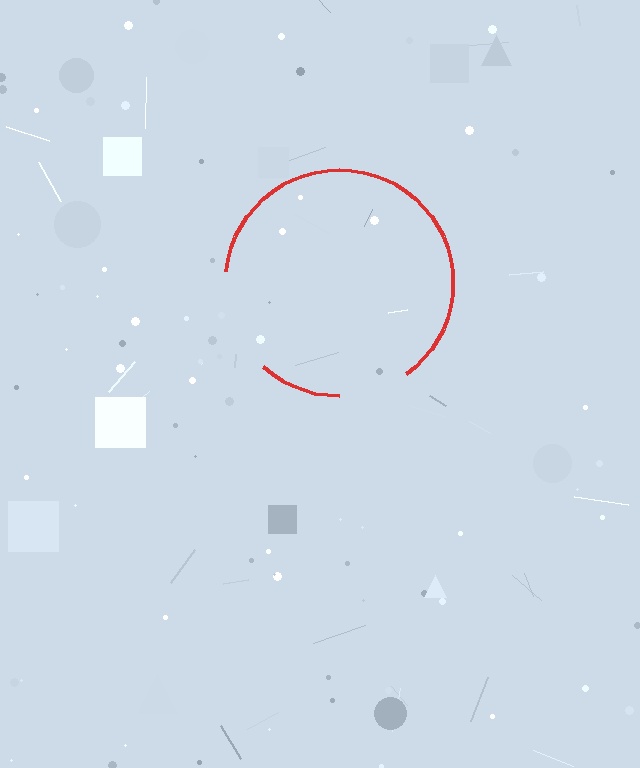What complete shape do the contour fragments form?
The contour fragments form a circle.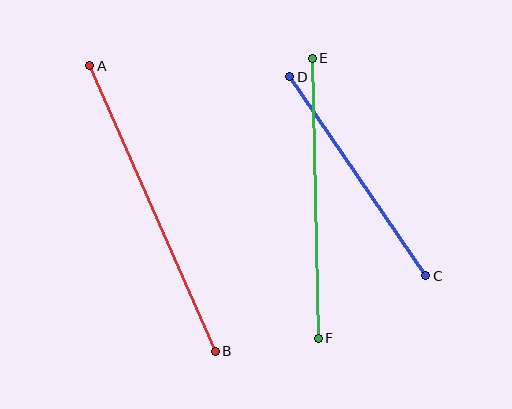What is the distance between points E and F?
The distance is approximately 280 pixels.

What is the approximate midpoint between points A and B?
The midpoint is at approximately (153, 209) pixels.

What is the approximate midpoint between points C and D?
The midpoint is at approximately (358, 176) pixels.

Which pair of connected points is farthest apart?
Points A and B are farthest apart.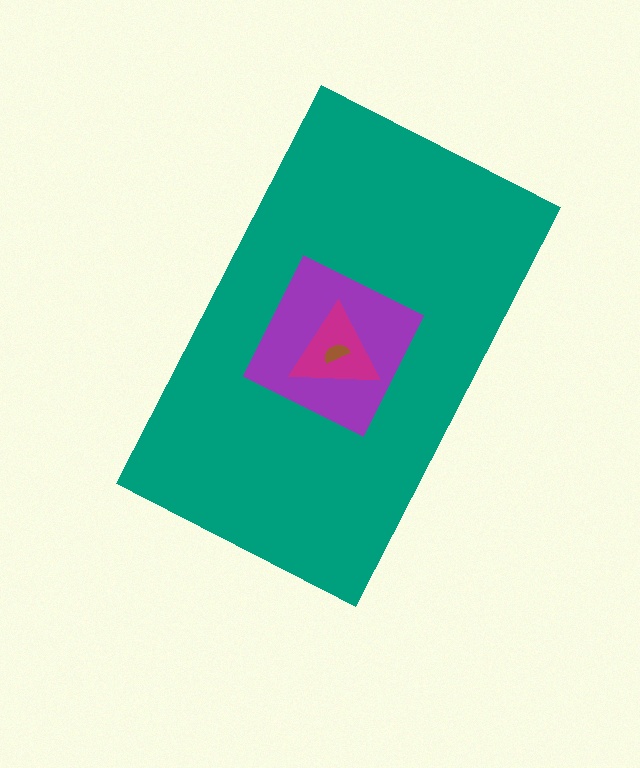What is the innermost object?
The brown semicircle.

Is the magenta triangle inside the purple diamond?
Yes.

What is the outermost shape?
The teal rectangle.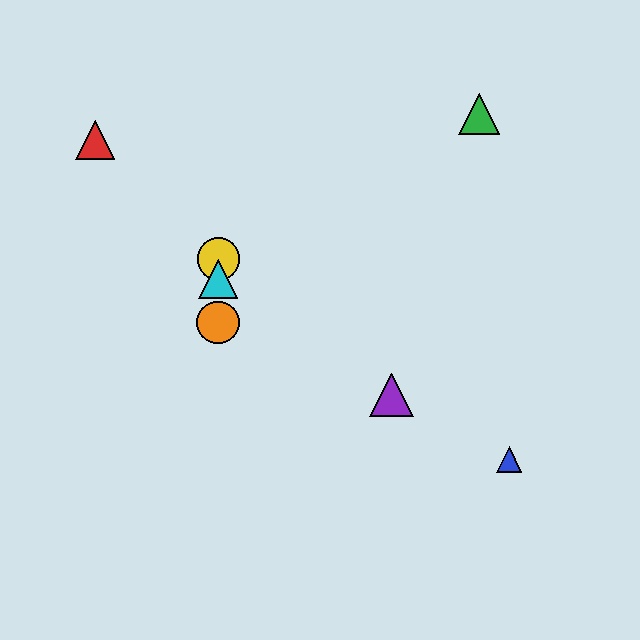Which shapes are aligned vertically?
The yellow circle, the orange circle, the cyan triangle are aligned vertically.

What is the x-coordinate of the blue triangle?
The blue triangle is at x≈509.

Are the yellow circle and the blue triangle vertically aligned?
No, the yellow circle is at x≈218 and the blue triangle is at x≈509.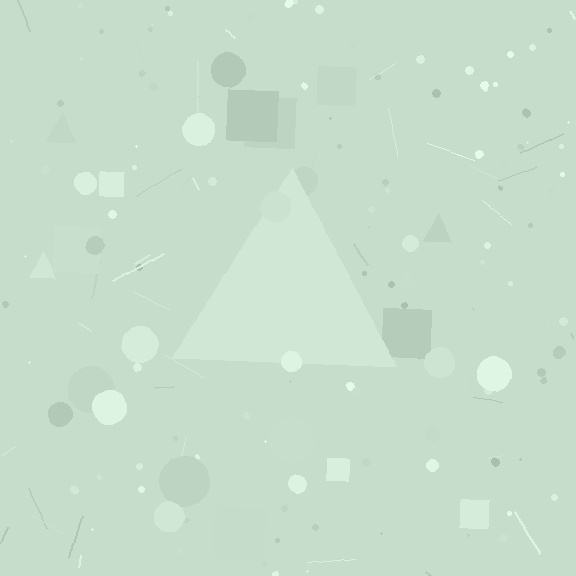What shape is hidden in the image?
A triangle is hidden in the image.